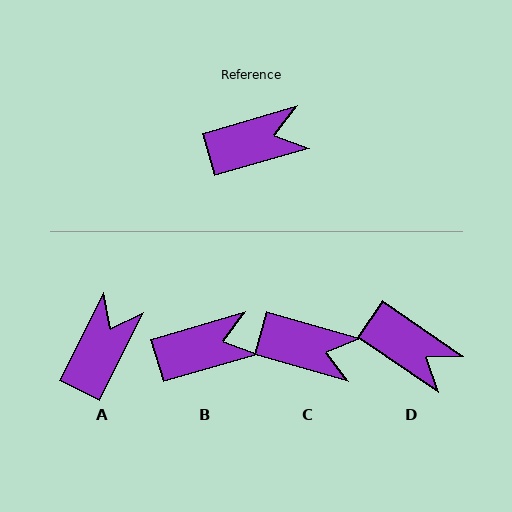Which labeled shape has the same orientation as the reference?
B.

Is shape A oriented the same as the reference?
No, it is off by about 47 degrees.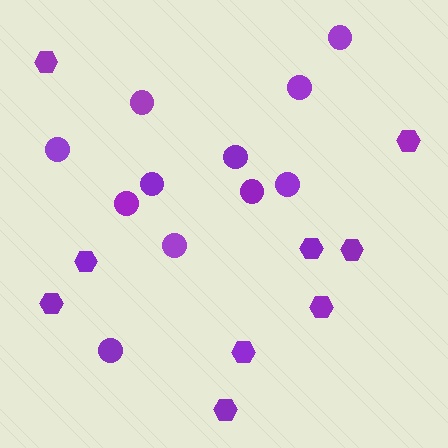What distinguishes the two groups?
There are 2 groups: one group of hexagons (9) and one group of circles (11).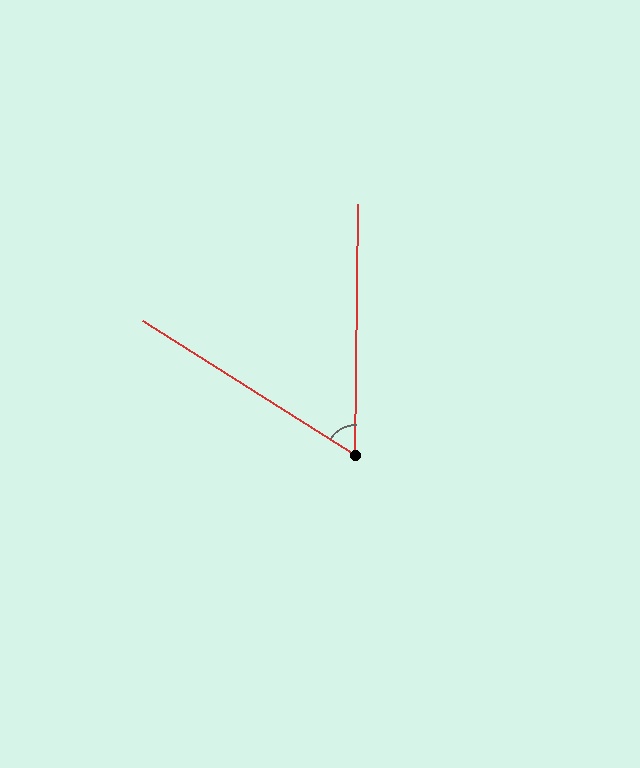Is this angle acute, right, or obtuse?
It is acute.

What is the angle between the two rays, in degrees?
Approximately 58 degrees.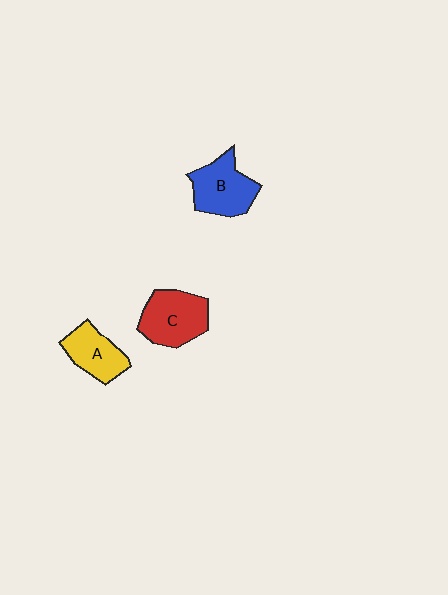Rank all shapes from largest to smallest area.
From largest to smallest: C (red), B (blue), A (yellow).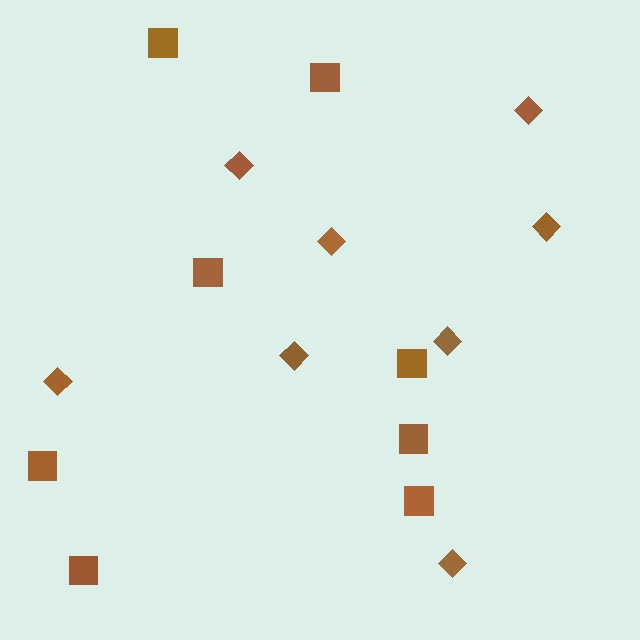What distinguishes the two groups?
There are 2 groups: one group of diamonds (8) and one group of squares (8).